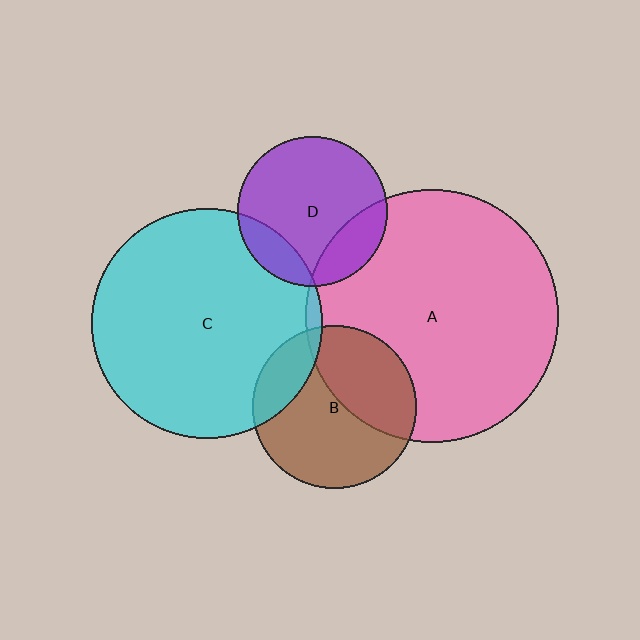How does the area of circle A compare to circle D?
Approximately 2.8 times.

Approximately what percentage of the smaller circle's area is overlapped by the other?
Approximately 20%.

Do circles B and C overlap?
Yes.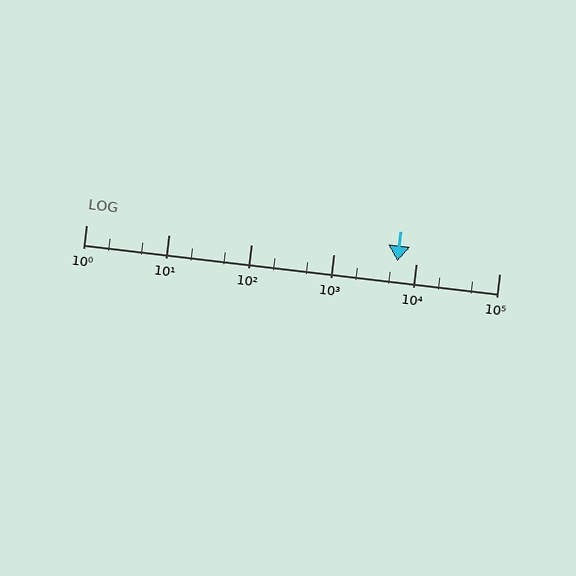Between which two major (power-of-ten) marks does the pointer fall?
The pointer is between 1000 and 10000.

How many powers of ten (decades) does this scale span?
The scale spans 5 decades, from 1 to 100000.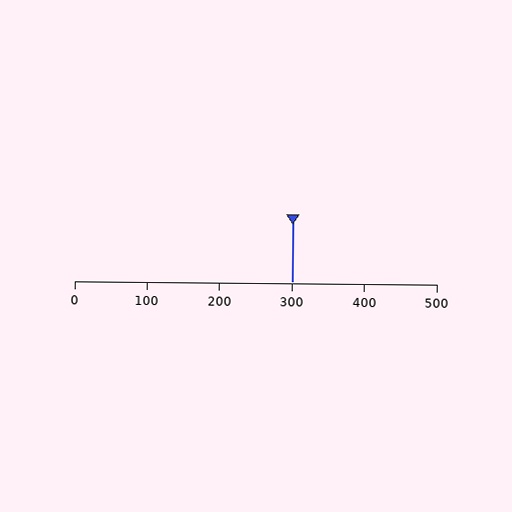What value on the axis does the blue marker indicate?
The marker indicates approximately 300.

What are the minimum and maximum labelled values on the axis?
The axis runs from 0 to 500.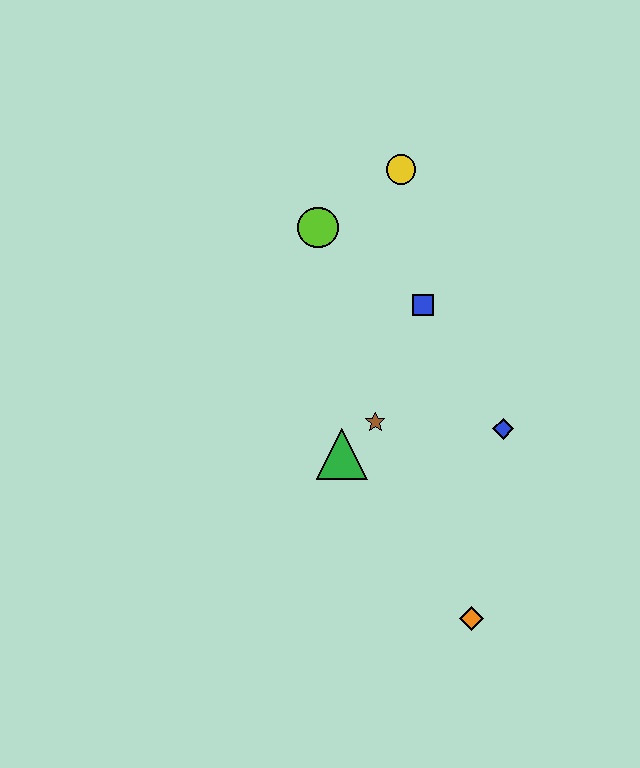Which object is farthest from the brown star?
The yellow circle is farthest from the brown star.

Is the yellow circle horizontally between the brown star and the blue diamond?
Yes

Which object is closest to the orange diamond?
The blue diamond is closest to the orange diamond.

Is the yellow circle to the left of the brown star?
No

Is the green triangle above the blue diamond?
No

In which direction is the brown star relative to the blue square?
The brown star is below the blue square.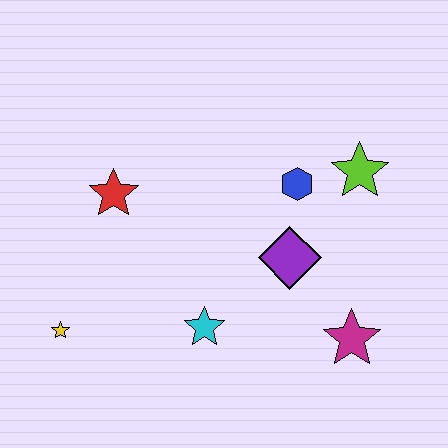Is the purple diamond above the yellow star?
Yes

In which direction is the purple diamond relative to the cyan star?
The purple diamond is to the right of the cyan star.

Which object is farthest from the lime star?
The yellow star is farthest from the lime star.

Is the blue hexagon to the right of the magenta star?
No